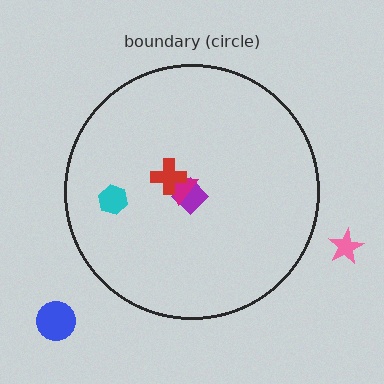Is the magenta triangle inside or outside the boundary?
Inside.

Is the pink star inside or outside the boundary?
Outside.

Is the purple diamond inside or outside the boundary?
Inside.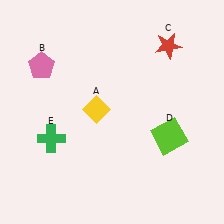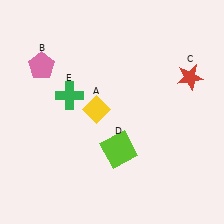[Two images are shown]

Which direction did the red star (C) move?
The red star (C) moved down.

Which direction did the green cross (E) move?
The green cross (E) moved up.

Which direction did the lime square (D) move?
The lime square (D) moved left.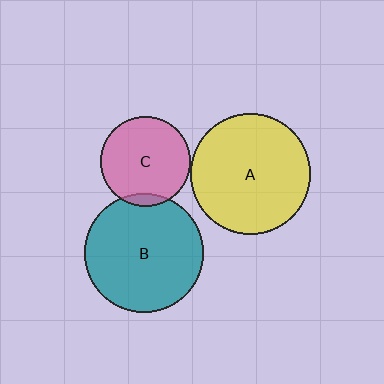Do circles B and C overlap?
Yes.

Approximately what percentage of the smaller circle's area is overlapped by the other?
Approximately 5%.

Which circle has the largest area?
Circle A (yellow).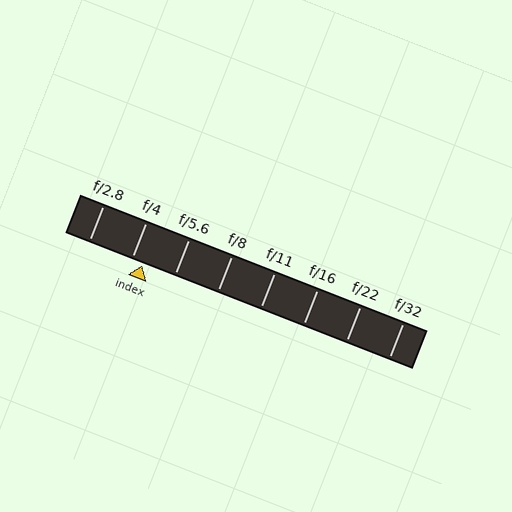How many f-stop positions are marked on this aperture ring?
There are 8 f-stop positions marked.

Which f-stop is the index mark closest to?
The index mark is closest to f/4.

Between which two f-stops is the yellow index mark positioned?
The index mark is between f/4 and f/5.6.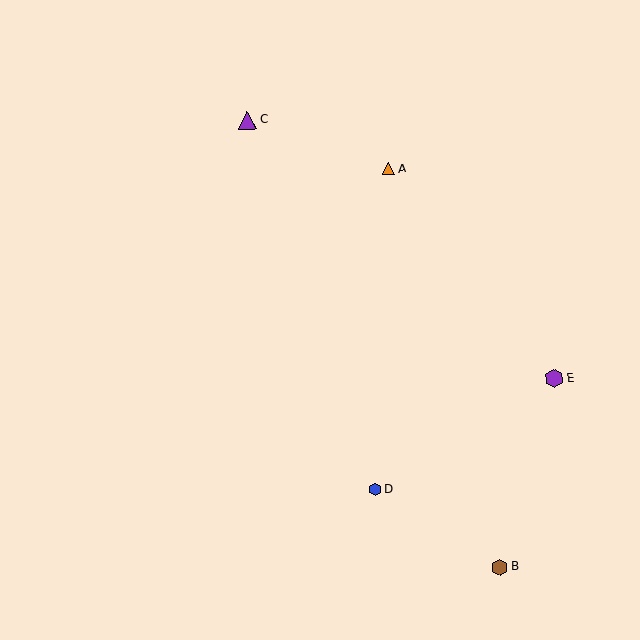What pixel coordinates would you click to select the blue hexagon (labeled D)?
Click at (375, 489) to select the blue hexagon D.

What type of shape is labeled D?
Shape D is a blue hexagon.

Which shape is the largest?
The purple hexagon (labeled E) is the largest.